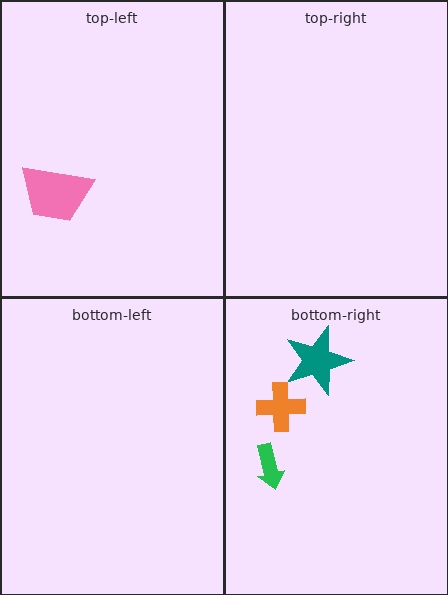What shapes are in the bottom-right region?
The teal star, the green arrow, the orange cross.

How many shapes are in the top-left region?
1.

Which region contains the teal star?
The bottom-right region.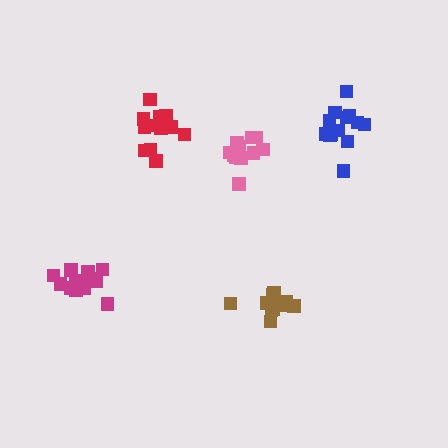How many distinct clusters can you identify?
There are 5 distinct clusters.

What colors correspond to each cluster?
The clusters are colored: brown, red, magenta, pink, blue.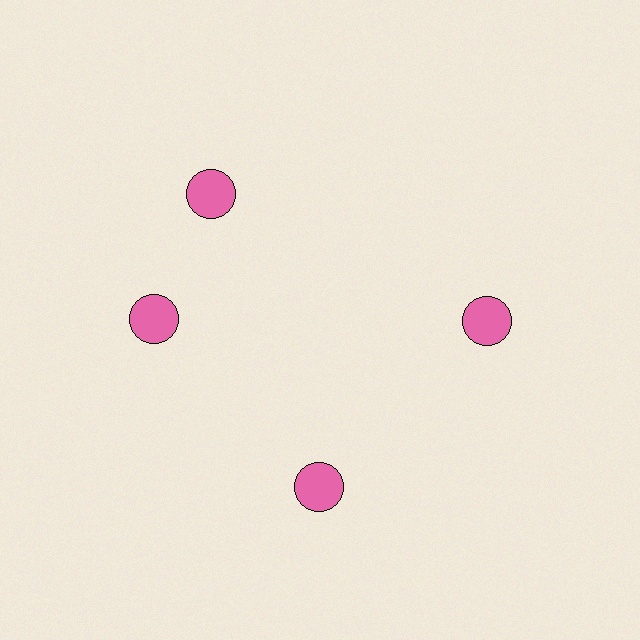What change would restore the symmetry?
The symmetry would be restored by rotating it back into even spacing with its neighbors so that all 4 circles sit at equal angles and equal distance from the center.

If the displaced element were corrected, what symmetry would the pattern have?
It would have 4-fold rotational symmetry — the pattern would map onto itself every 90 degrees.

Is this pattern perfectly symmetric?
No. The 4 pink circles are arranged in a ring, but one element near the 12 o'clock position is rotated out of alignment along the ring, breaking the 4-fold rotational symmetry.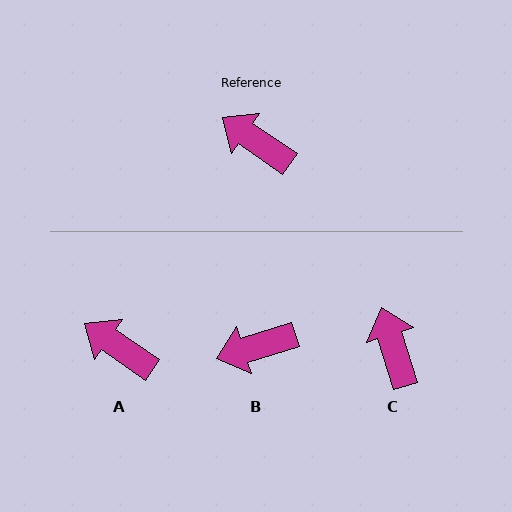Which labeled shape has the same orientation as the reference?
A.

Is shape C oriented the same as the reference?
No, it is off by about 38 degrees.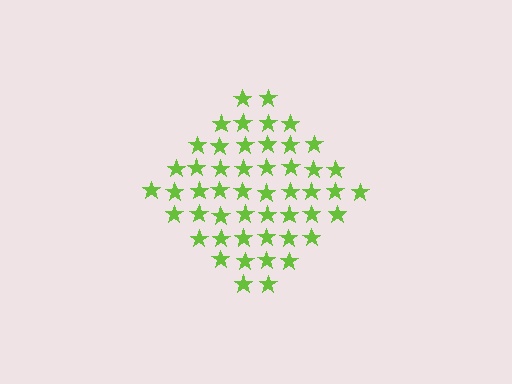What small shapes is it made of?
It is made of small stars.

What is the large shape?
The large shape is a diamond.